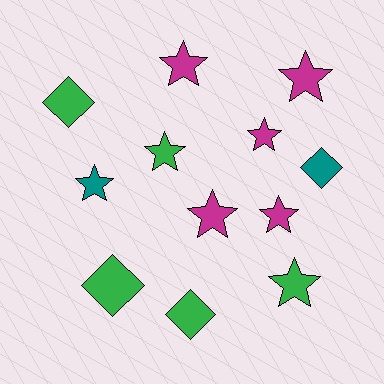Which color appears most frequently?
Magenta, with 5 objects.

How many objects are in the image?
There are 12 objects.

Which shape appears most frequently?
Star, with 8 objects.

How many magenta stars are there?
There are 5 magenta stars.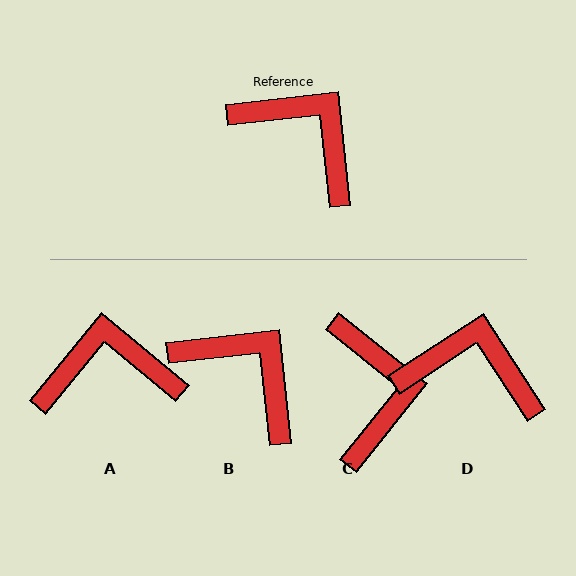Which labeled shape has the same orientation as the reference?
B.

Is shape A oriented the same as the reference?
No, it is off by about 44 degrees.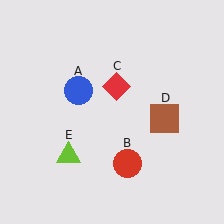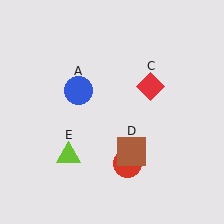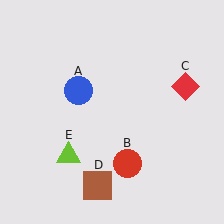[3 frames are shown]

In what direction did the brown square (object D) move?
The brown square (object D) moved down and to the left.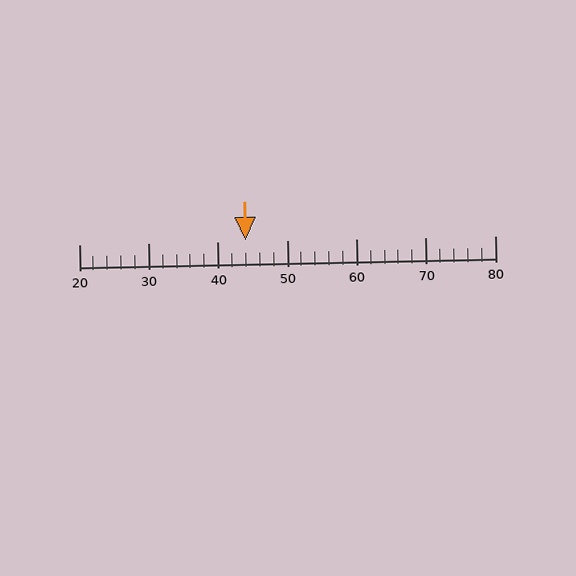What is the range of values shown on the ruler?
The ruler shows values from 20 to 80.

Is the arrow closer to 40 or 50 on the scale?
The arrow is closer to 40.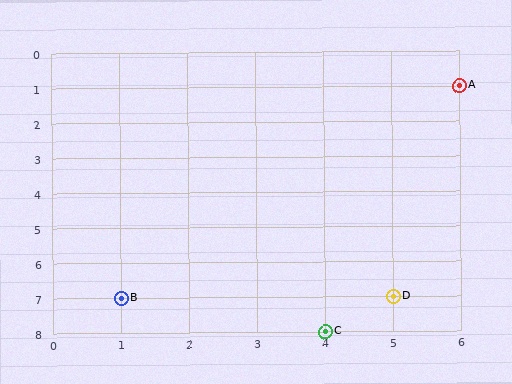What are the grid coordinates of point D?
Point D is at grid coordinates (5, 7).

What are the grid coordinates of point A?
Point A is at grid coordinates (6, 1).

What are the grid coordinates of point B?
Point B is at grid coordinates (1, 7).